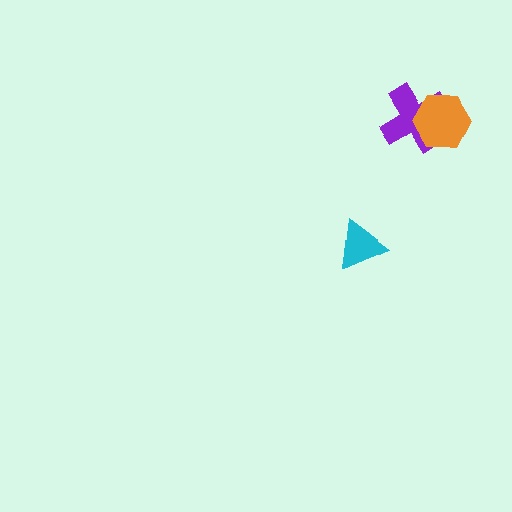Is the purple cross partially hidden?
Yes, it is partially covered by another shape.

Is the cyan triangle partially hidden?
No, no other shape covers it.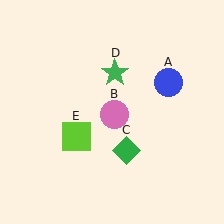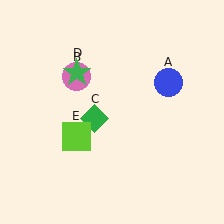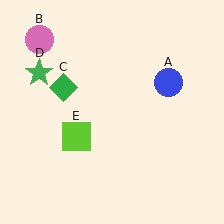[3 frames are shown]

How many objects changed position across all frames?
3 objects changed position: pink circle (object B), green diamond (object C), green star (object D).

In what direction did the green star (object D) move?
The green star (object D) moved left.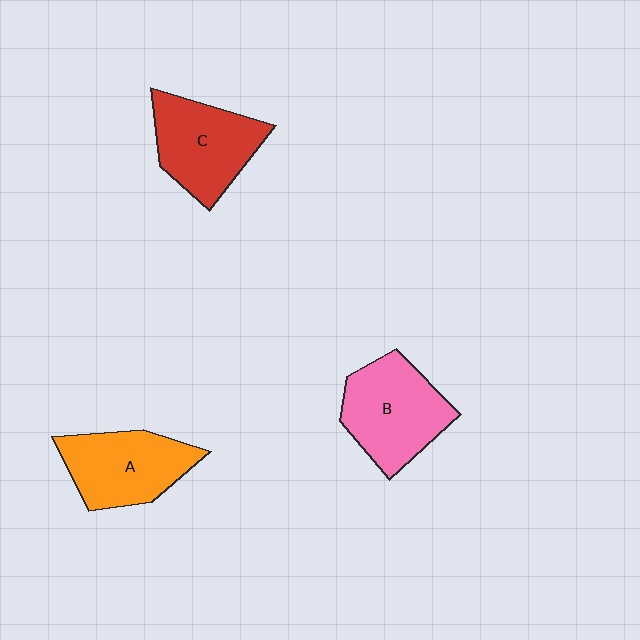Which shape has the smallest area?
Shape A (orange).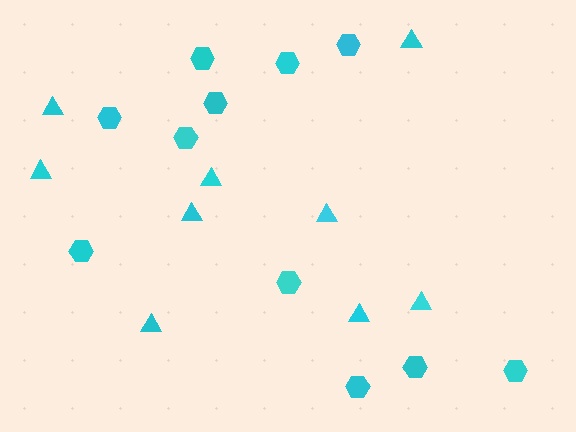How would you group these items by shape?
There are 2 groups: one group of hexagons (11) and one group of triangles (9).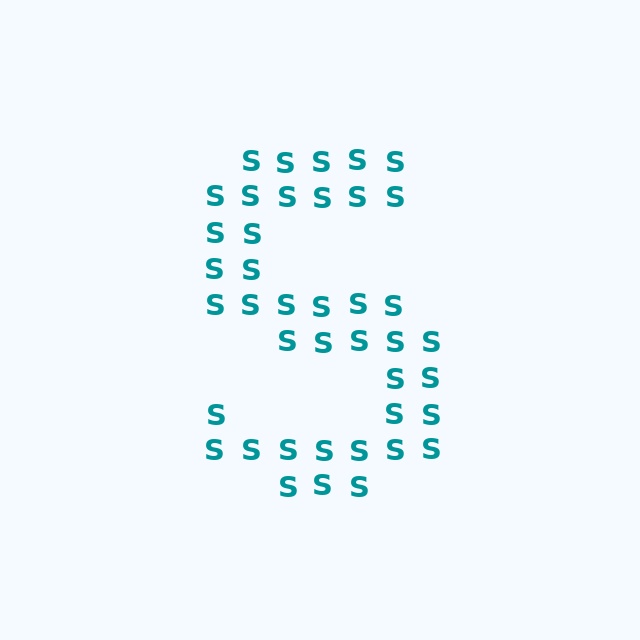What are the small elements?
The small elements are letter S's.